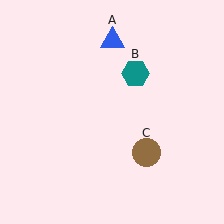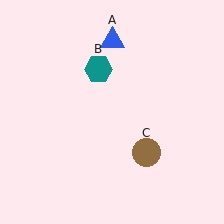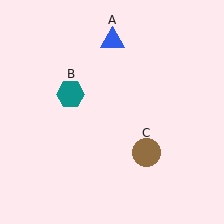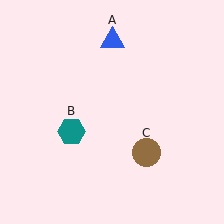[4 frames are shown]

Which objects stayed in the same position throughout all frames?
Blue triangle (object A) and brown circle (object C) remained stationary.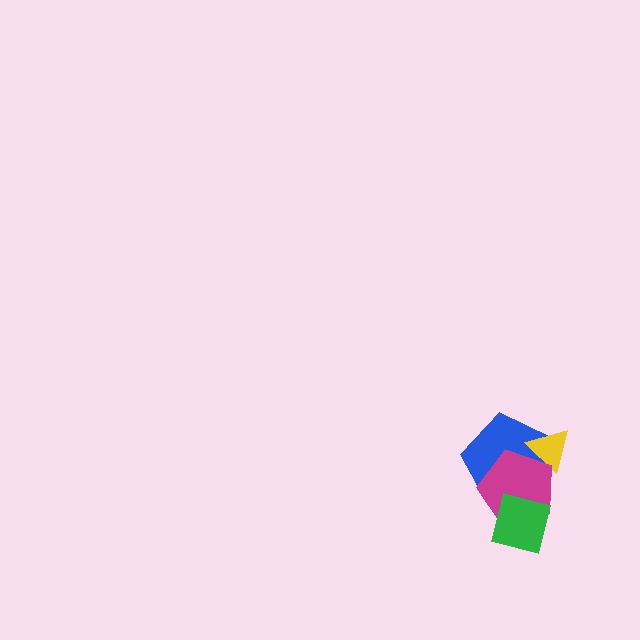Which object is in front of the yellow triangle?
The magenta pentagon is in front of the yellow triangle.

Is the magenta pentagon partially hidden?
Yes, it is partially covered by another shape.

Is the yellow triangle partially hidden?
Yes, it is partially covered by another shape.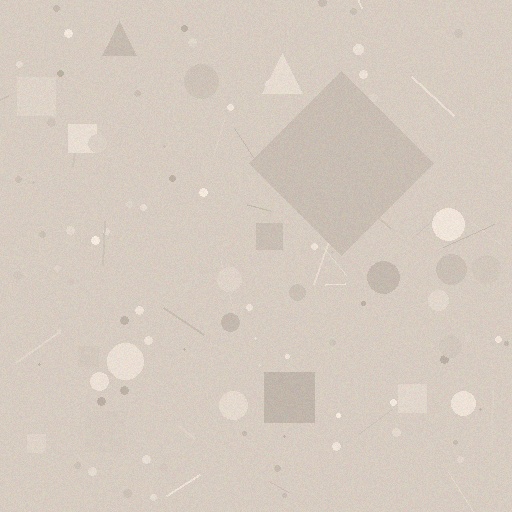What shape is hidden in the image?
A diamond is hidden in the image.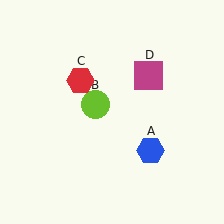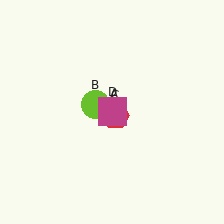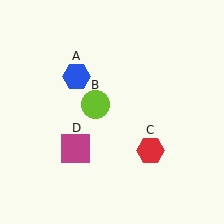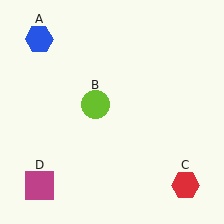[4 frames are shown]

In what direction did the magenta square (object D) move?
The magenta square (object D) moved down and to the left.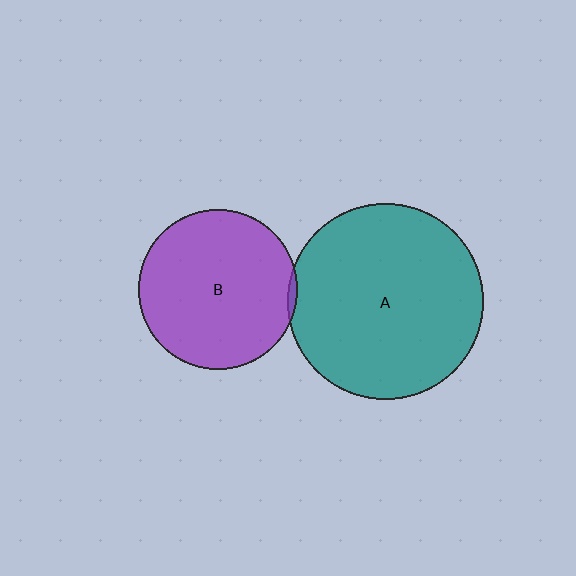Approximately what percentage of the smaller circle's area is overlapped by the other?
Approximately 5%.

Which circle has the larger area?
Circle A (teal).